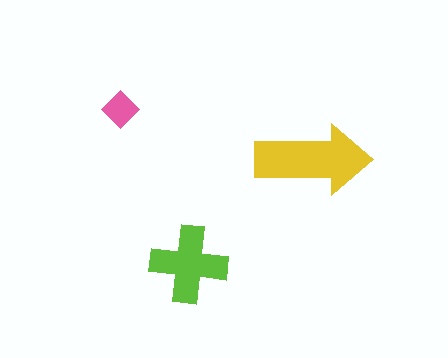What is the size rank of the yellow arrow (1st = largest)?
1st.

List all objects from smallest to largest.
The pink diamond, the lime cross, the yellow arrow.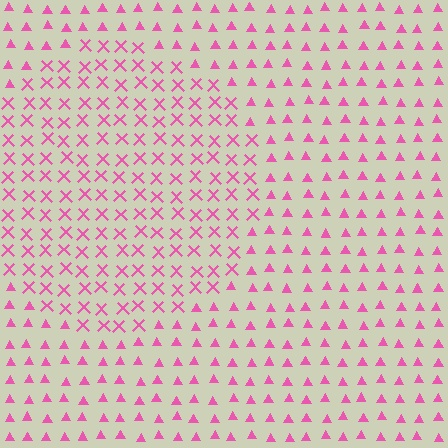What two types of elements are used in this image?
The image uses X marks inside the circle region and triangles outside it.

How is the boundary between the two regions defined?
The boundary is defined by a change in element shape: X marks inside vs. triangles outside. All elements share the same color and spacing.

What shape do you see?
I see a circle.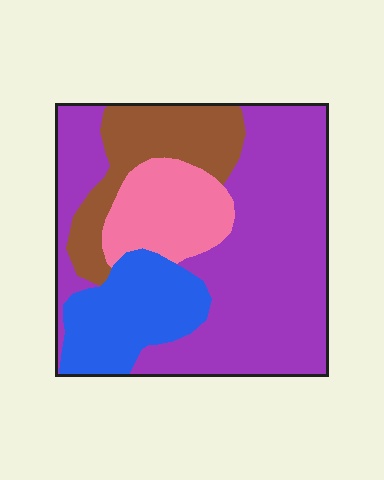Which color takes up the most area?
Purple, at roughly 55%.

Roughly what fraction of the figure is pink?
Pink covers about 15% of the figure.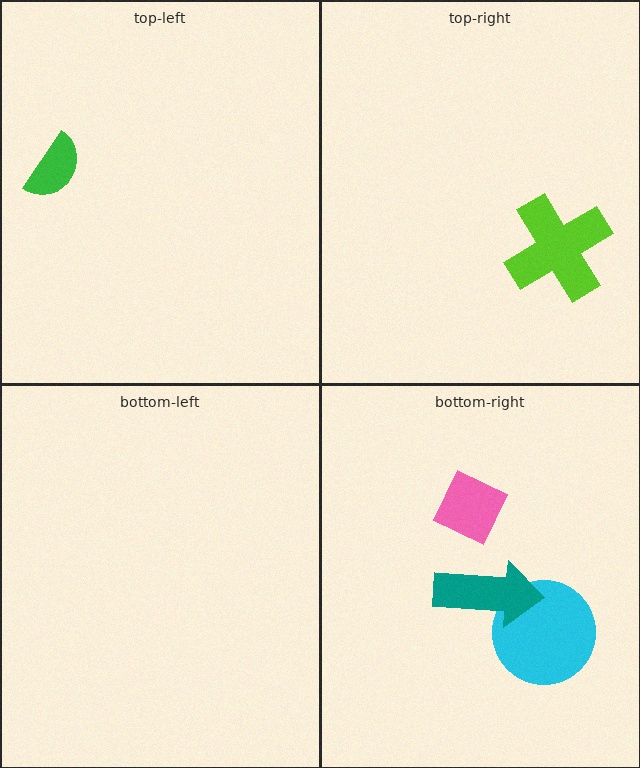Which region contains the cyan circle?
The bottom-right region.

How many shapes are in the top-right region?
1.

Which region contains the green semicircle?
The top-left region.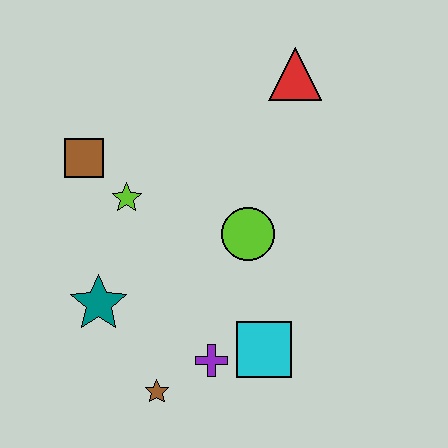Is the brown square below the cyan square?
No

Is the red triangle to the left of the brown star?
No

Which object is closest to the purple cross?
The cyan square is closest to the purple cross.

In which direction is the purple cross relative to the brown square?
The purple cross is below the brown square.